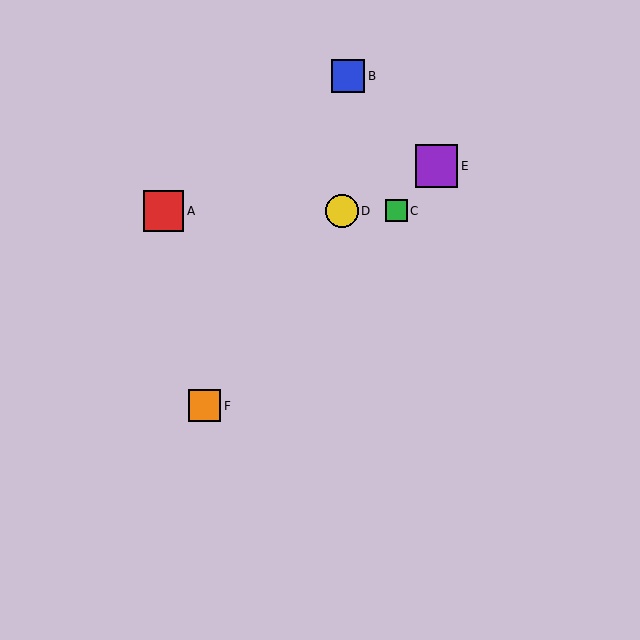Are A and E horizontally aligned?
No, A is at y≈211 and E is at y≈166.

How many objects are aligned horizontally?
3 objects (A, C, D) are aligned horizontally.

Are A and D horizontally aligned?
Yes, both are at y≈211.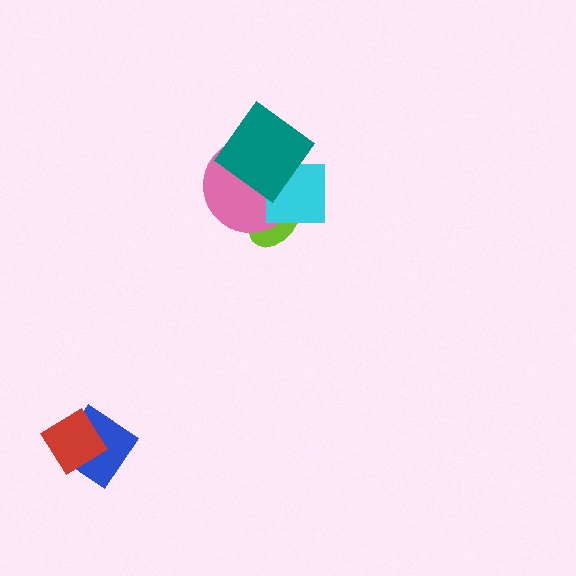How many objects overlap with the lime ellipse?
2 objects overlap with the lime ellipse.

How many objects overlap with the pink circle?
3 objects overlap with the pink circle.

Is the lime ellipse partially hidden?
Yes, it is partially covered by another shape.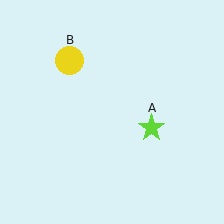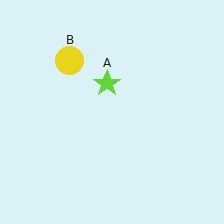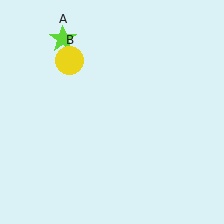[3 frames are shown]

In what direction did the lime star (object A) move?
The lime star (object A) moved up and to the left.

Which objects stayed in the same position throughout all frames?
Yellow circle (object B) remained stationary.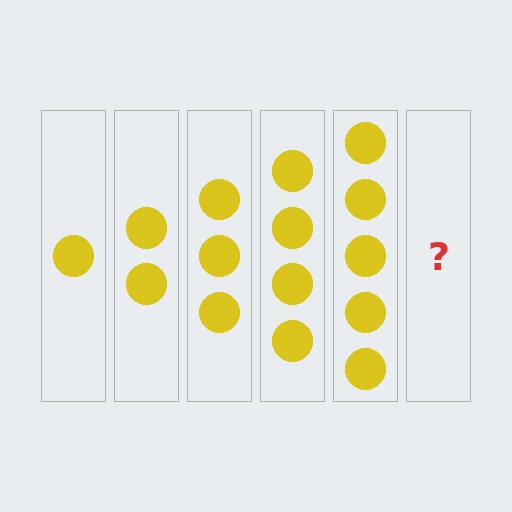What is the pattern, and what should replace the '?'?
The pattern is that each step adds one more circle. The '?' should be 6 circles.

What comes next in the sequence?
The next element should be 6 circles.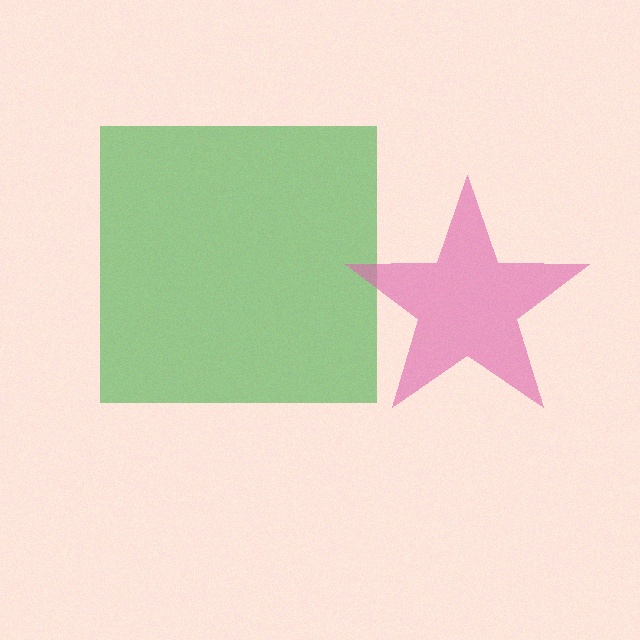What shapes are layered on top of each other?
The layered shapes are: a green square, a pink star.